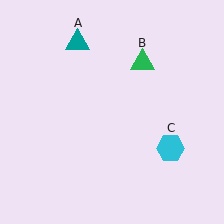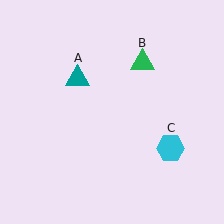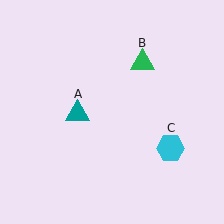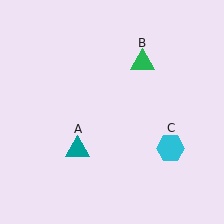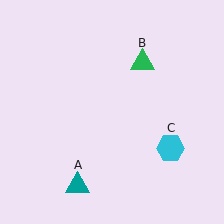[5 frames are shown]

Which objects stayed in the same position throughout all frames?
Green triangle (object B) and cyan hexagon (object C) remained stationary.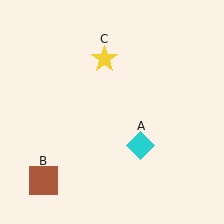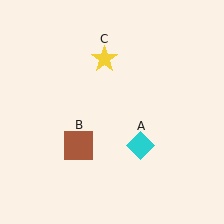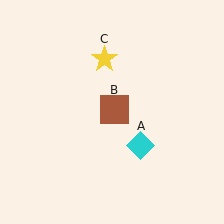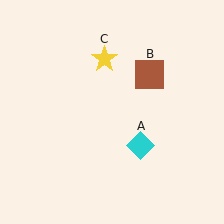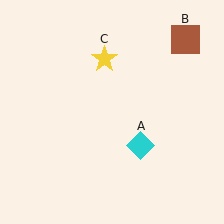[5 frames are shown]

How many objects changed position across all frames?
1 object changed position: brown square (object B).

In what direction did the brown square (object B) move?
The brown square (object B) moved up and to the right.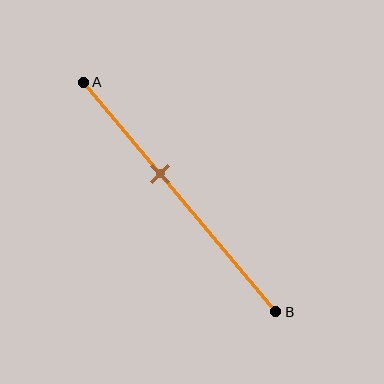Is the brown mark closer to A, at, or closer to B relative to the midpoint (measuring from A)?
The brown mark is closer to point A than the midpoint of segment AB.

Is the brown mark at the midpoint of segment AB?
No, the mark is at about 40% from A, not at the 50% midpoint.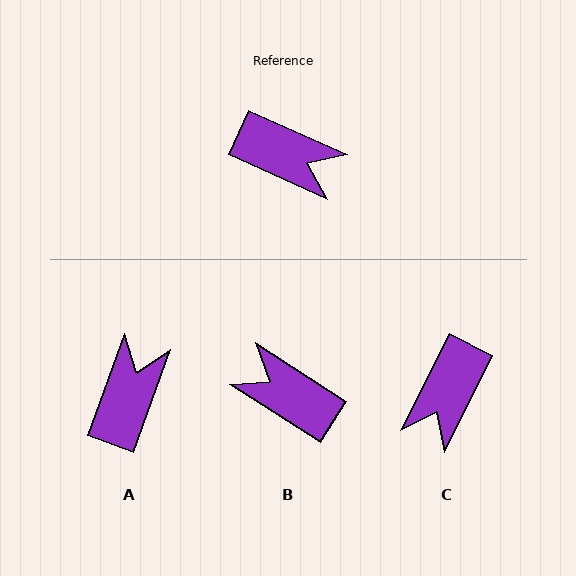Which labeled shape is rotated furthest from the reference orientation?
B, about 172 degrees away.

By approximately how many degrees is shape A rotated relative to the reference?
Approximately 94 degrees counter-clockwise.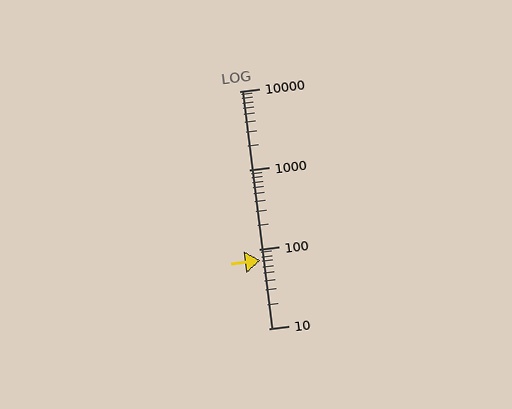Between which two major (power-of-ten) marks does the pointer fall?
The pointer is between 10 and 100.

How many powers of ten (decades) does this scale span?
The scale spans 3 decades, from 10 to 10000.